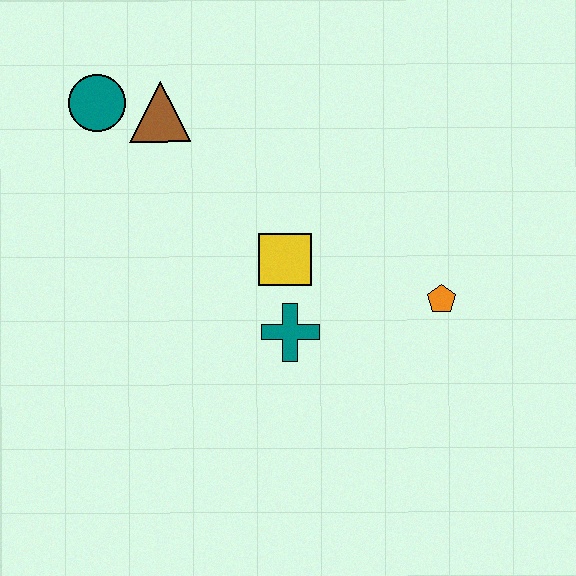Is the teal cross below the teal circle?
Yes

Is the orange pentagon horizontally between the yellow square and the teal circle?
No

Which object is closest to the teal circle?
The brown triangle is closest to the teal circle.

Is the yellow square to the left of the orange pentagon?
Yes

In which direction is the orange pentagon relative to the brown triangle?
The orange pentagon is to the right of the brown triangle.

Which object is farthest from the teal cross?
The teal circle is farthest from the teal cross.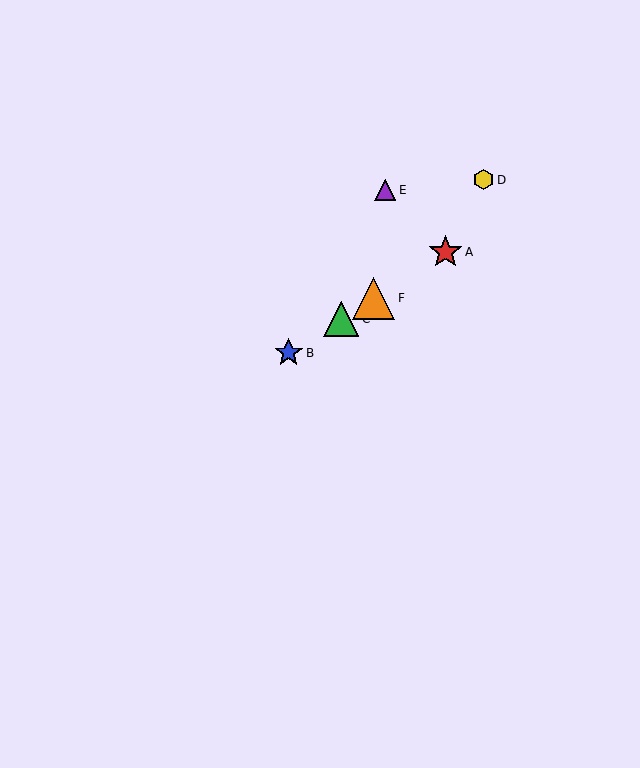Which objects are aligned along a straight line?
Objects A, B, C, F are aligned along a straight line.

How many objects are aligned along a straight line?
4 objects (A, B, C, F) are aligned along a straight line.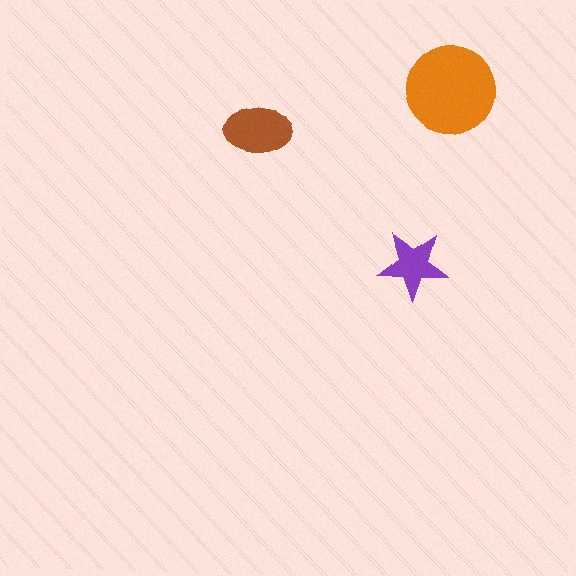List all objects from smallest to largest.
The purple star, the brown ellipse, the orange circle.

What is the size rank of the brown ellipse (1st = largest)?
2nd.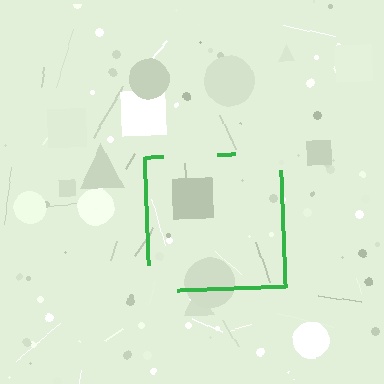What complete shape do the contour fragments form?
The contour fragments form a square.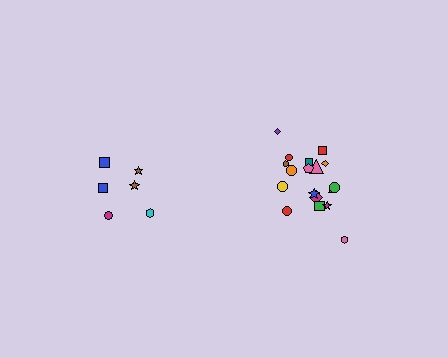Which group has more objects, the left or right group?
The right group.